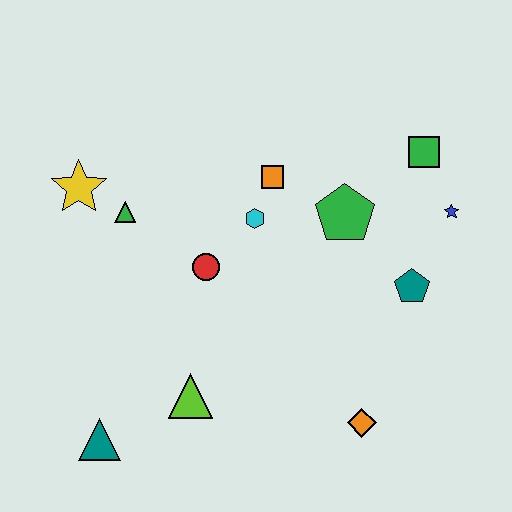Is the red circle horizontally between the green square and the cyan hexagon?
No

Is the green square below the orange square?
No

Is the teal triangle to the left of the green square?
Yes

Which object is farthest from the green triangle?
The blue star is farthest from the green triangle.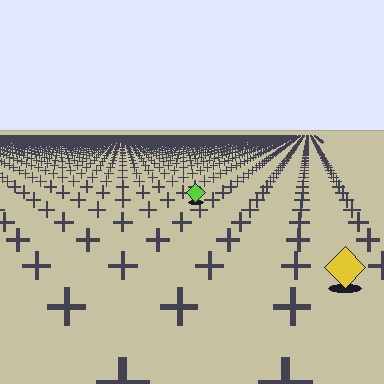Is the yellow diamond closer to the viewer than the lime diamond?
Yes. The yellow diamond is closer — you can tell from the texture gradient: the ground texture is coarser near it.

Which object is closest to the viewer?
The yellow diamond is closest. The texture marks near it are larger and more spread out.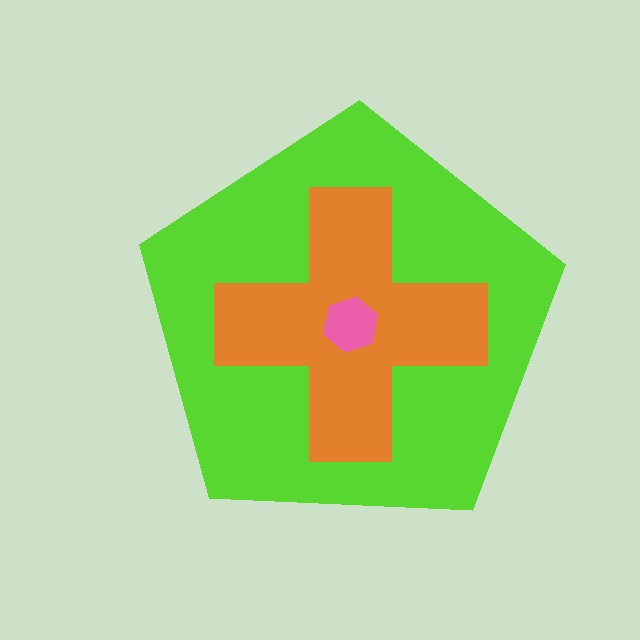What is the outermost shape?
The lime pentagon.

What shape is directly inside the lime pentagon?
The orange cross.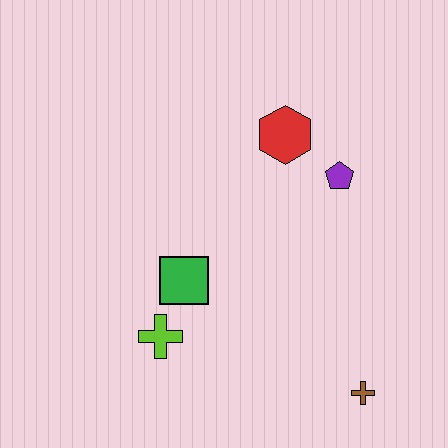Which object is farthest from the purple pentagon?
The lime cross is farthest from the purple pentagon.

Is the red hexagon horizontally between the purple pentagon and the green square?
Yes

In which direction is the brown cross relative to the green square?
The brown cross is to the right of the green square.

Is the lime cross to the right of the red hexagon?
No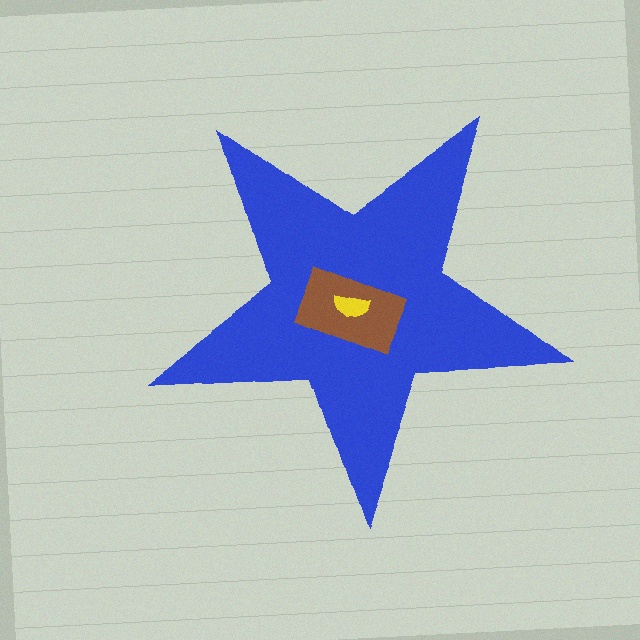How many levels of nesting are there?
3.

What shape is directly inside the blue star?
The brown rectangle.